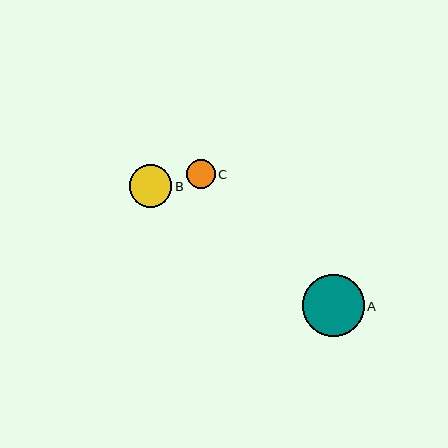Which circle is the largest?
Circle A is the largest with a size of approximately 62 pixels.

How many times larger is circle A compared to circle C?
Circle A is approximately 2.2 times the size of circle C.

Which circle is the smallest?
Circle C is the smallest with a size of approximately 28 pixels.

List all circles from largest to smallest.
From largest to smallest: A, B, C.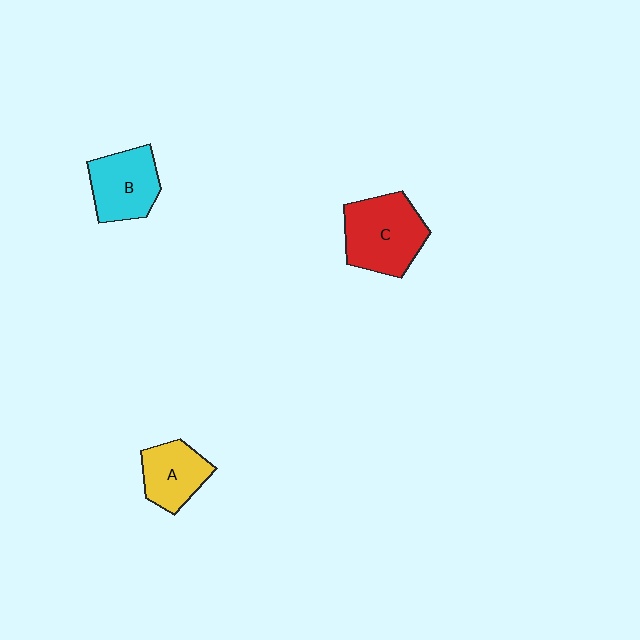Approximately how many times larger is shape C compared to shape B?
Approximately 1.3 times.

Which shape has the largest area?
Shape C (red).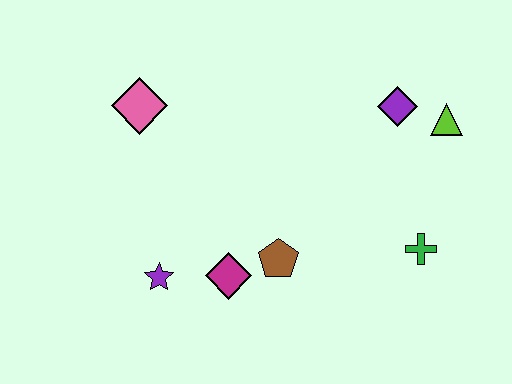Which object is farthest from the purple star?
The lime triangle is farthest from the purple star.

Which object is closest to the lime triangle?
The purple diamond is closest to the lime triangle.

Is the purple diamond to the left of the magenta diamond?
No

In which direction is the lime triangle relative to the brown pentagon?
The lime triangle is to the right of the brown pentagon.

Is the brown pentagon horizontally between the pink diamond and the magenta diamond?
No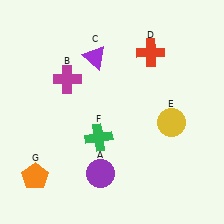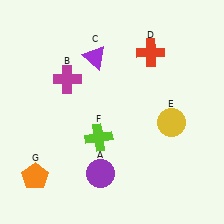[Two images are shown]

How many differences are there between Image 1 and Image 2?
There is 1 difference between the two images.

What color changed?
The cross (F) changed from green in Image 1 to lime in Image 2.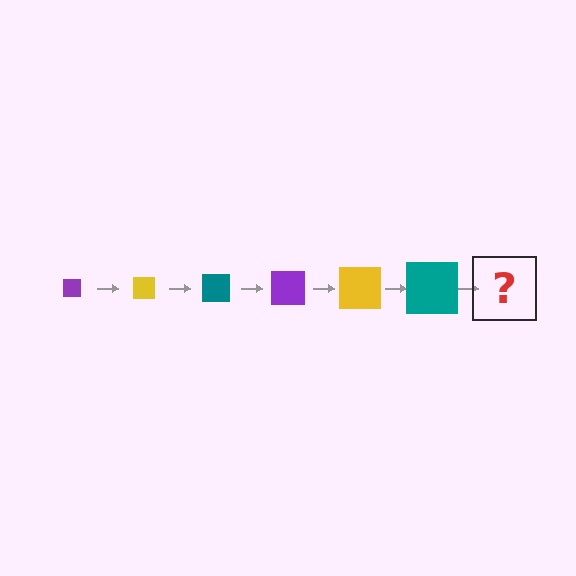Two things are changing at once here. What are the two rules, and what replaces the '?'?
The two rules are that the square grows larger each step and the color cycles through purple, yellow, and teal. The '?' should be a purple square, larger than the previous one.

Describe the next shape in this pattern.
It should be a purple square, larger than the previous one.